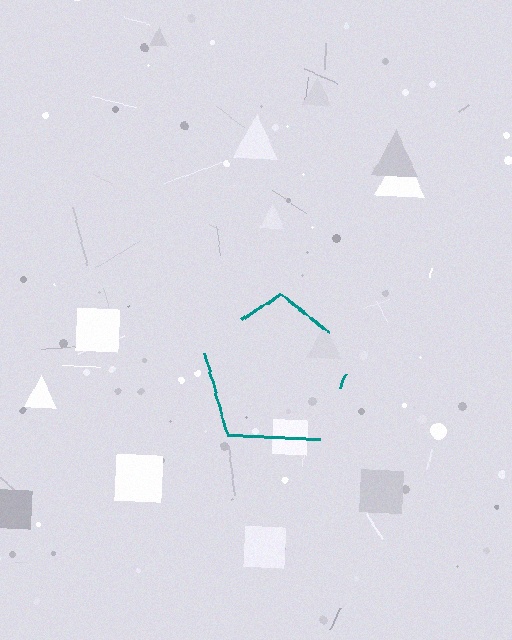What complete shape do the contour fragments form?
The contour fragments form a pentagon.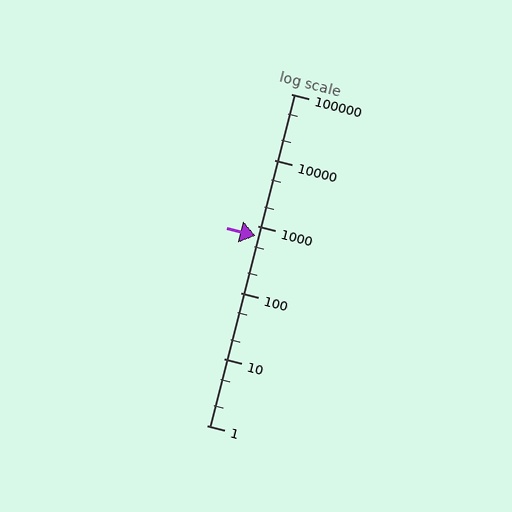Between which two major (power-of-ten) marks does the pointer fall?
The pointer is between 100 and 1000.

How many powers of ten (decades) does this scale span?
The scale spans 5 decades, from 1 to 100000.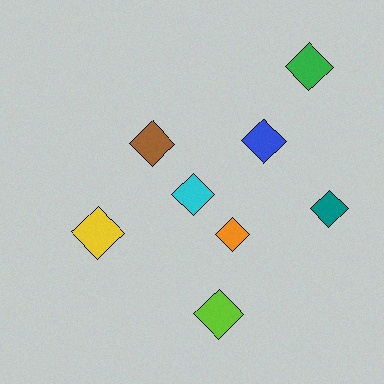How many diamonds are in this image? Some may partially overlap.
There are 8 diamonds.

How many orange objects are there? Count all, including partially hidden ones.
There is 1 orange object.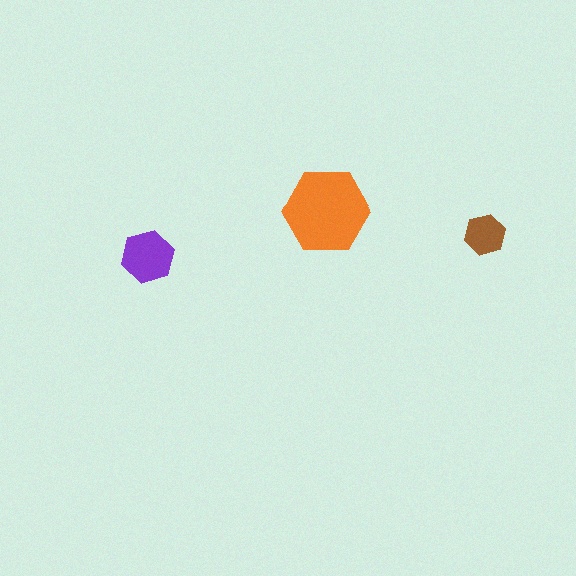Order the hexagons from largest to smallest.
the orange one, the purple one, the brown one.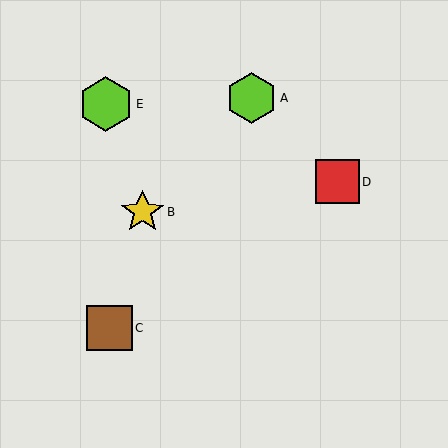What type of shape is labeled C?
Shape C is a brown square.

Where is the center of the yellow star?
The center of the yellow star is at (142, 212).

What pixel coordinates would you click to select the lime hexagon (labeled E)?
Click at (106, 104) to select the lime hexagon E.